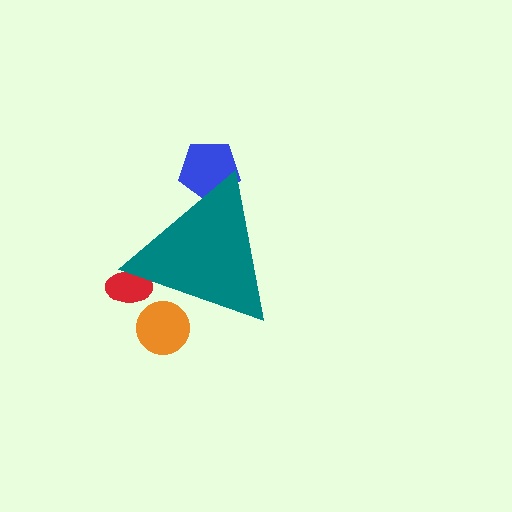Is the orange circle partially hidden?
Yes, the orange circle is partially hidden behind the teal triangle.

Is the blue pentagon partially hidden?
Yes, the blue pentagon is partially hidden behind the teal triangle.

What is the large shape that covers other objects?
A teal triangle.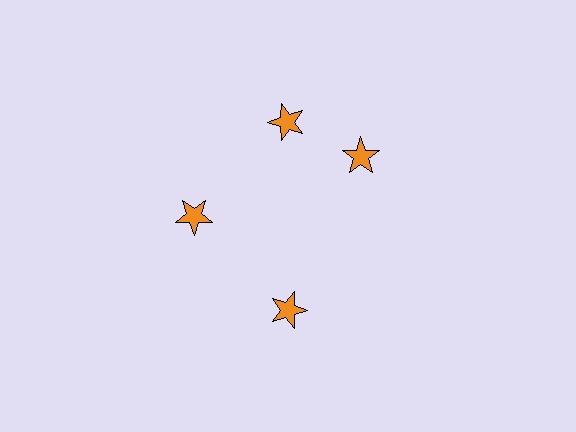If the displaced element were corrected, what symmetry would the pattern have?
It would have 4-fold rotational symmetry — the pattern would map onto itself every 90 degrees.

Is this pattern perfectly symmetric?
No. The 4 orange stars are arranged in a ring, but one element near the 3 o'clock position is rotated out of alignment along the ring, breaking the 4-fold rotational symmetry.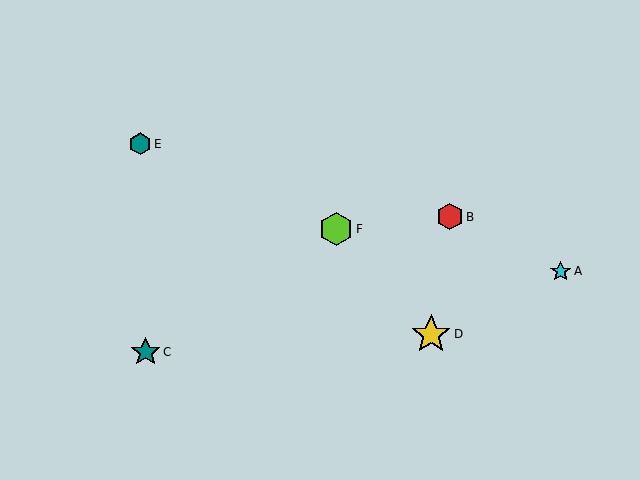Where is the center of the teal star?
The center of the teal star is at (146, 352).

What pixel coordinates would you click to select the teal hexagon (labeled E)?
Click at (140, 144) to select the teal hexagon E.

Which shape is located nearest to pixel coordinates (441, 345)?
The yellow star (labeled D) at (431, 334) is nearest to that location.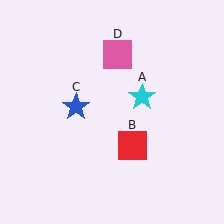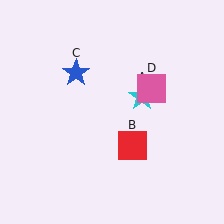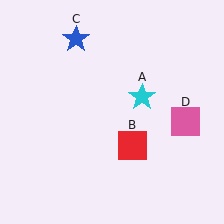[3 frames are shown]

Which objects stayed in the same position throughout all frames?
Cyan star (object A) and red square (object B) remained stationary.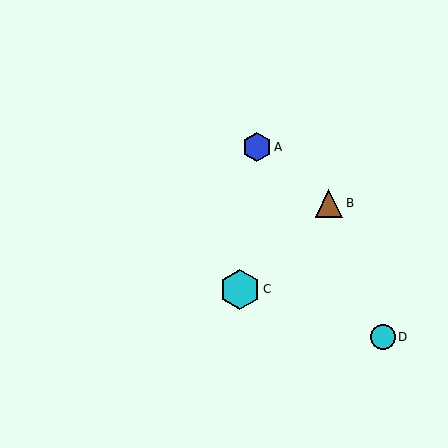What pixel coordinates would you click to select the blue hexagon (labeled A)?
Click at (257, 147) to select the blue hexagon A.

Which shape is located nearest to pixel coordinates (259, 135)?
The blue hexagon (labeled A) at (257, 147) is nearest to that location.